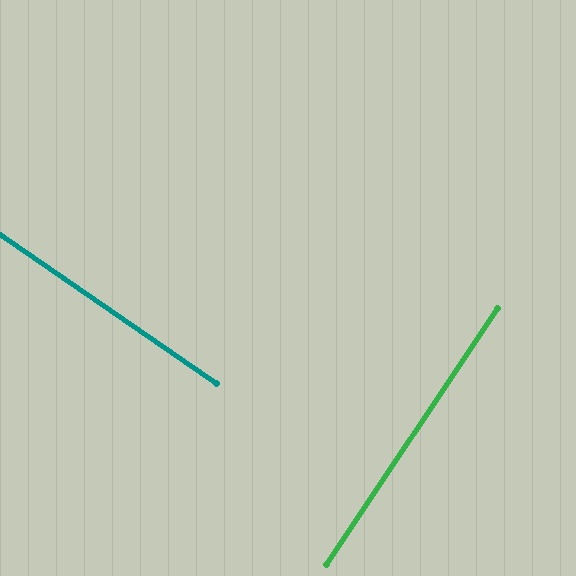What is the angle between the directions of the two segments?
Approximately 89 degrees.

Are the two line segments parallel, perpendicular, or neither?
Perpendicular — they meet at approximately 89°.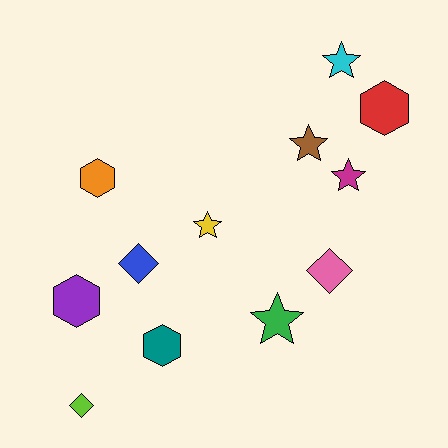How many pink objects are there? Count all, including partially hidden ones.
There is 1 pink object.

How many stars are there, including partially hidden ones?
There are 5 stars.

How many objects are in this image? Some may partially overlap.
There are 12 objects.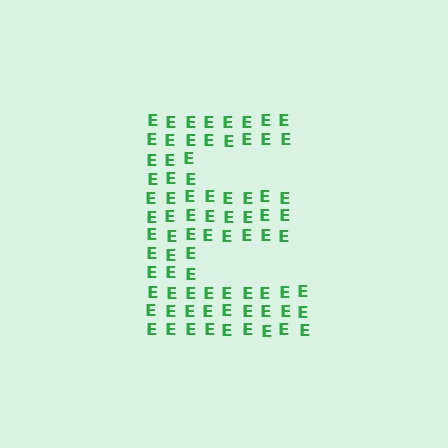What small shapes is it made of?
It is made of small letter E's.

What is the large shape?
The large shape is the letter E.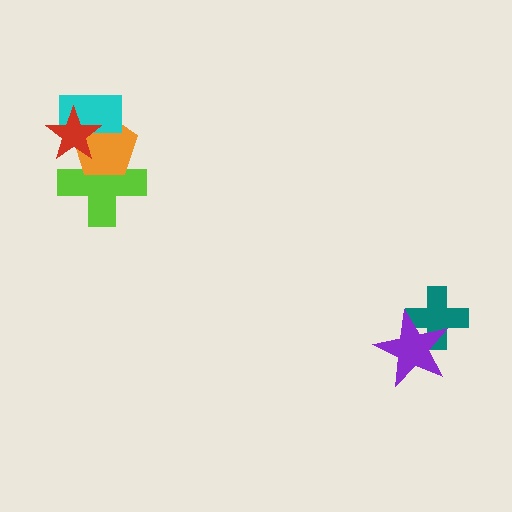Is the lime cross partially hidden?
Yes, it is partially covered by another shape.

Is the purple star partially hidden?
No, no other shape covers it.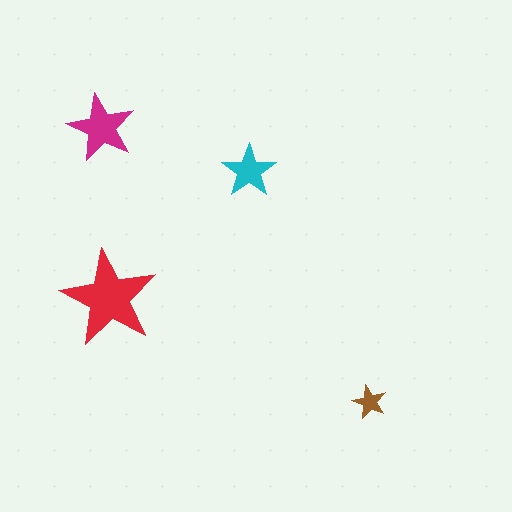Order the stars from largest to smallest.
the red one, the magenta one, the cyan one, the brown one.